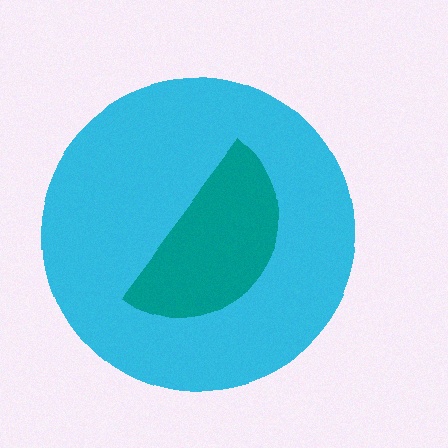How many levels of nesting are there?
2.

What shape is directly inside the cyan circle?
The teal semicircle.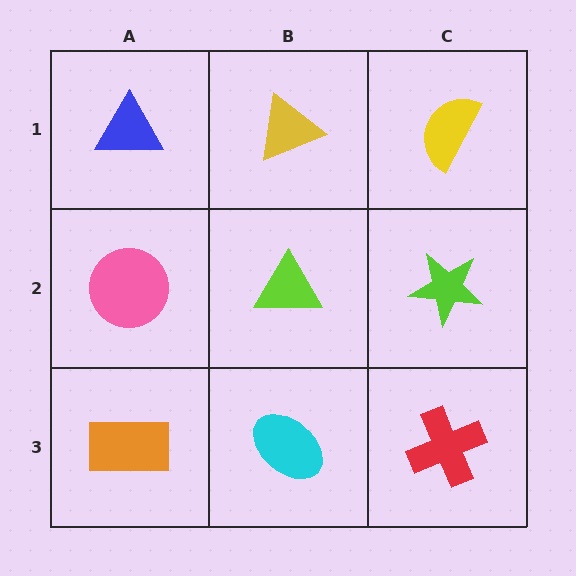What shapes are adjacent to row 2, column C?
A yellow semicircle (row 1, column C), a red cross (row 3, column C), a lime triangle (row 2, column B).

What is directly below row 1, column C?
A lime star.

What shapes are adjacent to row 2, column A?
A blue triangle (row 1, column A), an orange rectangle (row 3, column A), a lime triangle (row 2, column B).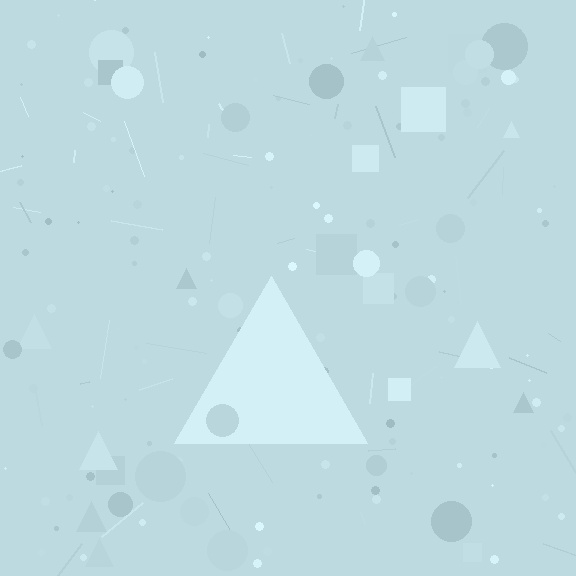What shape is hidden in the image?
A triangle is hidden in the image.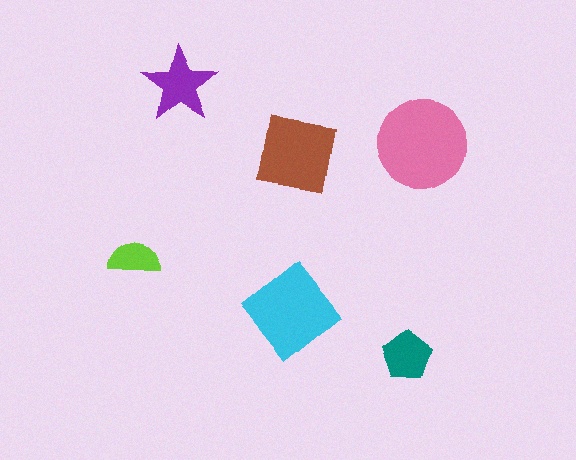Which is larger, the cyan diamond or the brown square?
The cyan diamond.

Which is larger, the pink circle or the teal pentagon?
The pink circle.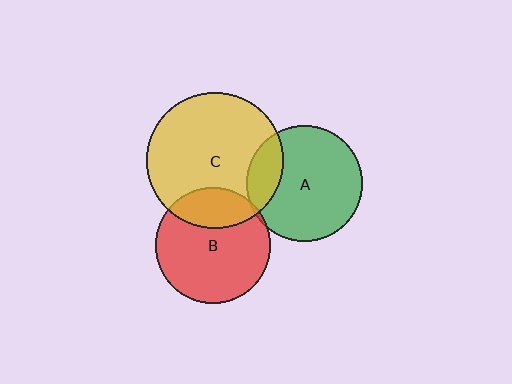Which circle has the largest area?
Circle C (yellow).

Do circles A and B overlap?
Yes.